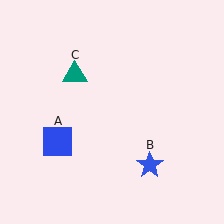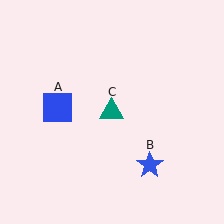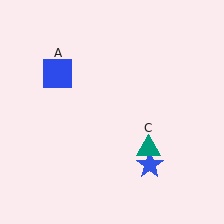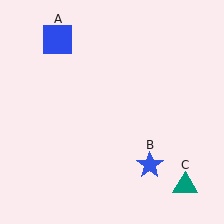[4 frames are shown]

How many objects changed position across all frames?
2 objects changed position: blue square (object A), teal triangle (object C).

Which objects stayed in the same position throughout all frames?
Blue star (object B) remained stationary.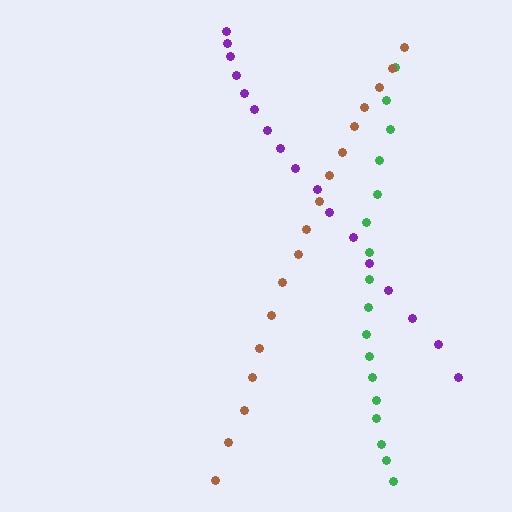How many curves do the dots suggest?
There are 3 distinct paths.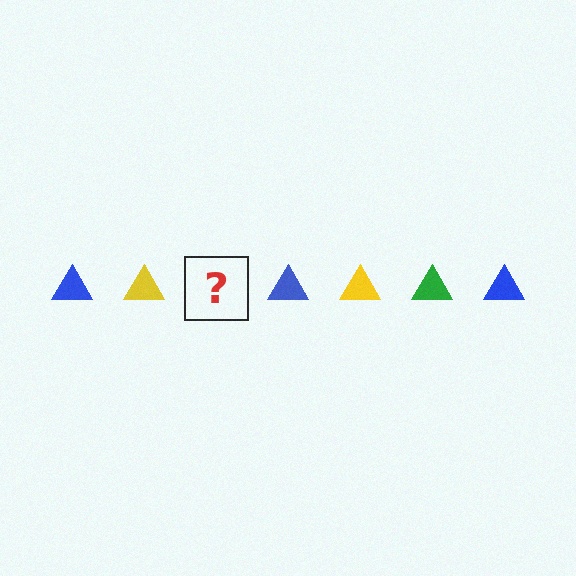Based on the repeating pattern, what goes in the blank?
The blank should be a green triangle.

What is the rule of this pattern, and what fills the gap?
The rule is that the pattern cycles through blue, yellow, green triangles. The gap should be filled with a green triangle.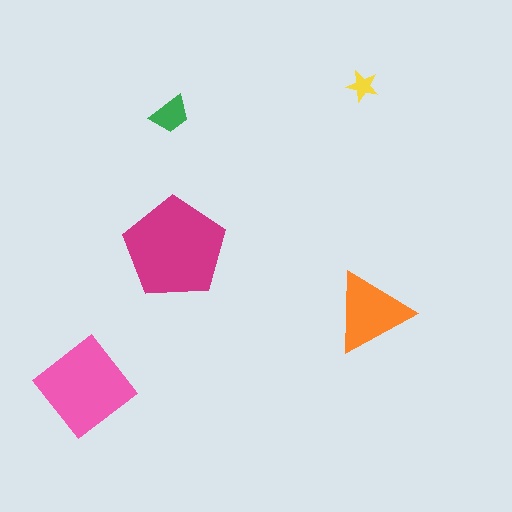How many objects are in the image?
There are 5 objects in the image.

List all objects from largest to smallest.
The magenta pentagon, the pink diamond, the orange triangle, the green trapezoid, the yellow star.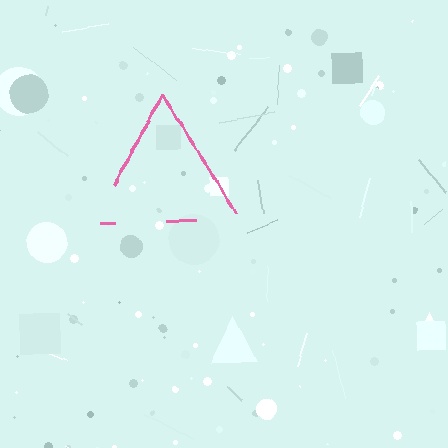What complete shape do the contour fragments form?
The contour fragments form a triangle.